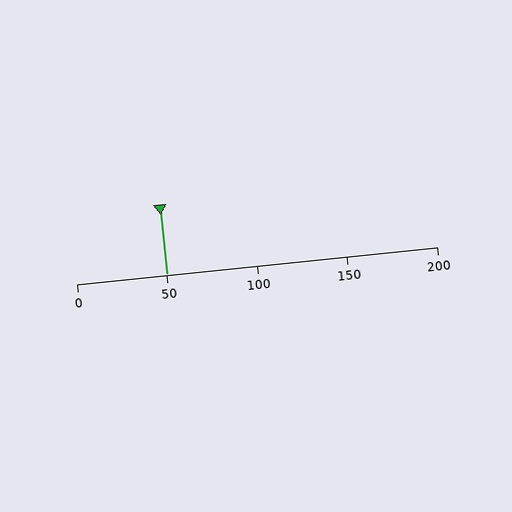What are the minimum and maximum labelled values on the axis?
The axis runs from 0 to 200.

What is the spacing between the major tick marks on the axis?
The major ticks are spaced 50 apart.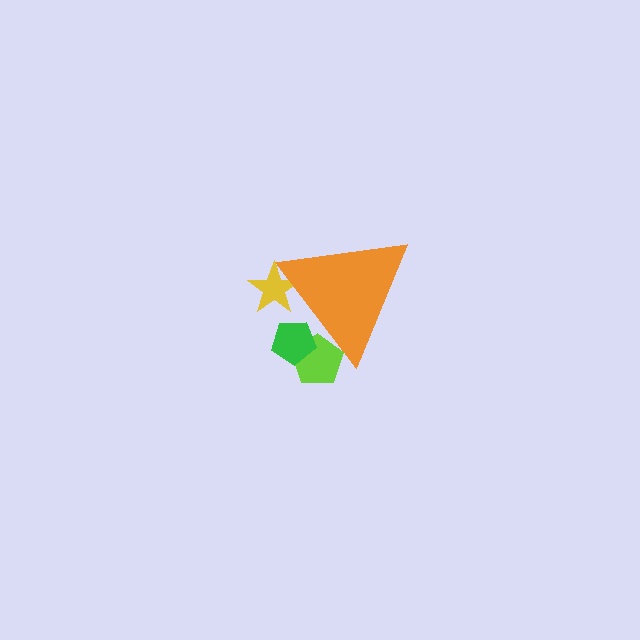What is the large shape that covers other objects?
An orange triangle.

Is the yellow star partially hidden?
Yes, the yellow star is partially hidden behind the orange triangle.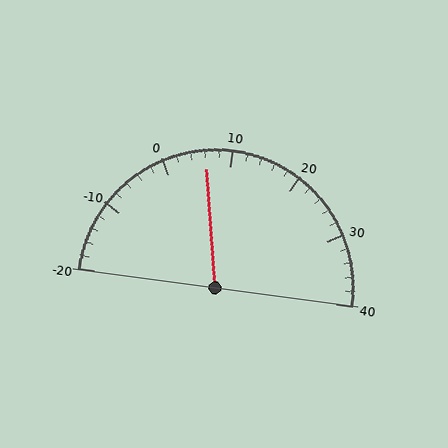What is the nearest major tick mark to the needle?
The nearest major tick mark is 10.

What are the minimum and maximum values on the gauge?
The gauge ranges from -20 to 40.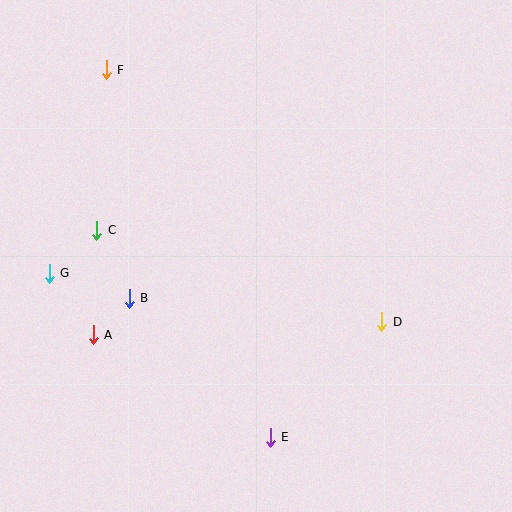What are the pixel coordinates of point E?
Point E is at (270, 437).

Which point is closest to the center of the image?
Point B at (129, 298) is closest to the center.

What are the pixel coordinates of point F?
Point F is at (106, 70).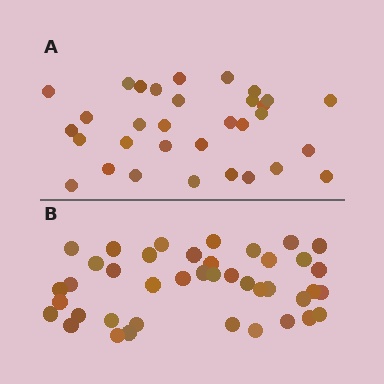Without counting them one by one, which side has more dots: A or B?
Region B (the bottom region) has more dots.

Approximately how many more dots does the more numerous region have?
Region B has roughly 8 or so more dots than region A.